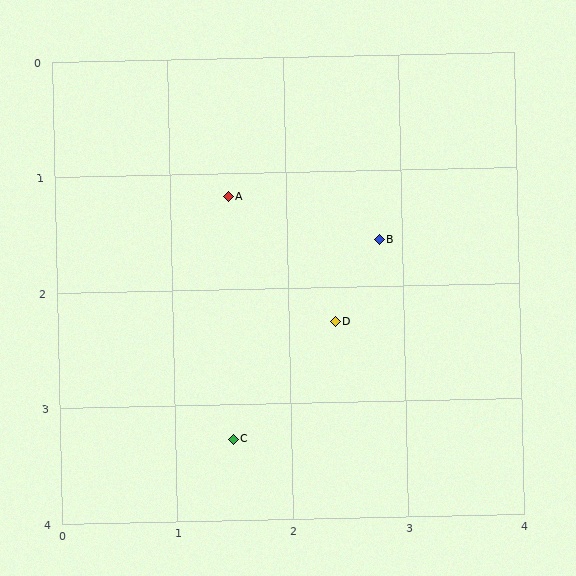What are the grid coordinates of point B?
Point B is at approximately (2.8, 1.6).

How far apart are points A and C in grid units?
Points A and C are about 2.1 grid units apart.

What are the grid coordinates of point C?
Point C is at approximately (1.5, 3.3).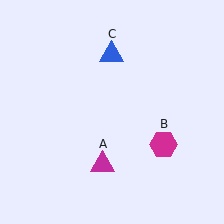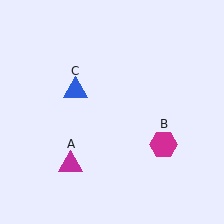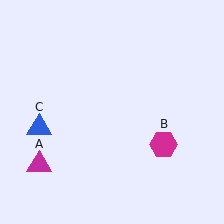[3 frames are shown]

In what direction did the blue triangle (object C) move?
The blue triangle (object C) moved down and to the left.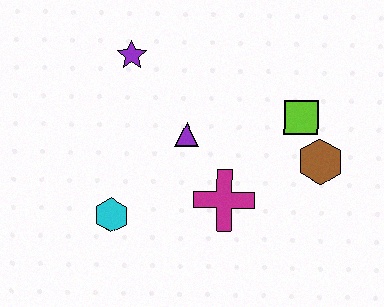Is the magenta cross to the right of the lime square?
No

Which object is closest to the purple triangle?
The magenta cross is closest to the purple triangle.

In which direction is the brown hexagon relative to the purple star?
The brown hexagon is to the right of the purple star.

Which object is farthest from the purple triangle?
The brown hexagon is farthest from the purple triangle.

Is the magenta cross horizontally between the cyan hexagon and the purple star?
No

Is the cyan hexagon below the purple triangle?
Yes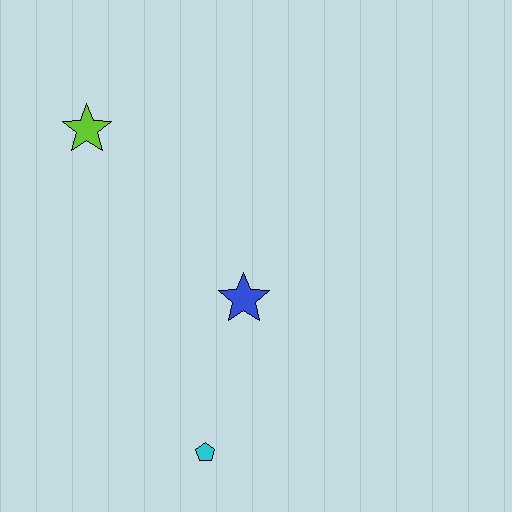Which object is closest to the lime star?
The blue star is closest to the lime star.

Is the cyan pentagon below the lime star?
Yes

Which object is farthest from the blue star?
The lime star is farthest from the blue star.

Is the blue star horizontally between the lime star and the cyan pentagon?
No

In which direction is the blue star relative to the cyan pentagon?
The blue star is above the cyan pentagon.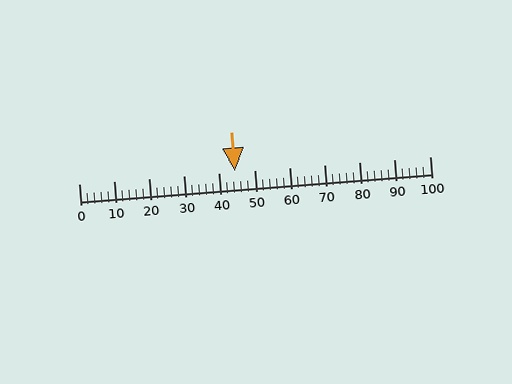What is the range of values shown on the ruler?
The ruler shows values from 0 to 100.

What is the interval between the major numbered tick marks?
The major tick marks are spaced 10 units apart.